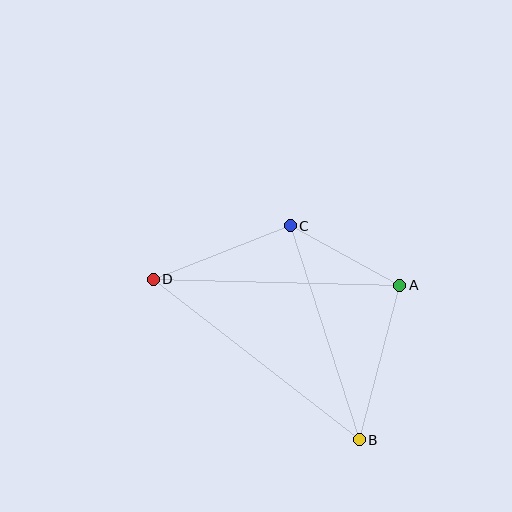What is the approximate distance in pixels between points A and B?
The distance between A and B is approximately 160 pixels.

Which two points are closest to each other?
Points A and C are closest to each other.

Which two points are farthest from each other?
Points B and D are farthest from each other.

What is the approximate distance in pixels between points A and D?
The distance between A and D is approximately 247 pixels.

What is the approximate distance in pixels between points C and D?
The distance between C and D is approximately 147 pixels.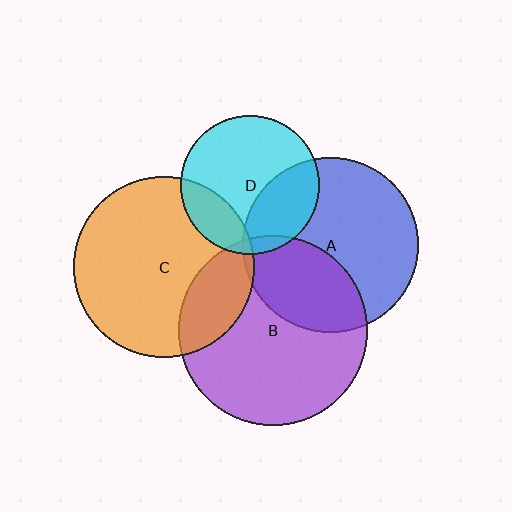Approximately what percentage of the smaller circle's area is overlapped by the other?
Approximately 30%.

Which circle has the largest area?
Circle B (purple).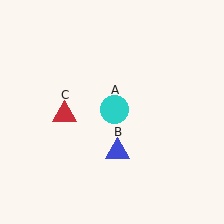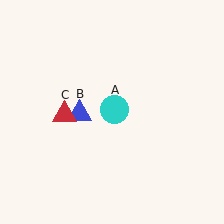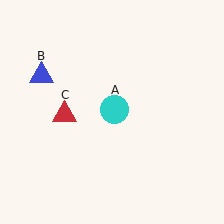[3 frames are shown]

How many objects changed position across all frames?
1 object changed position: blue triangle (object B).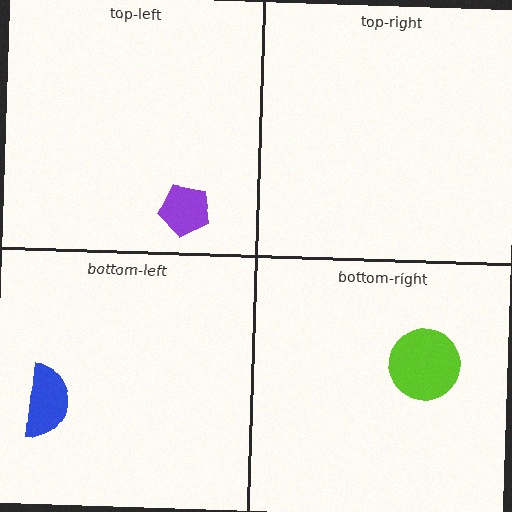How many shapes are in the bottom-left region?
1.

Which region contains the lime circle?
The bottom-right region.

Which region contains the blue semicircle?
The bottom-left region.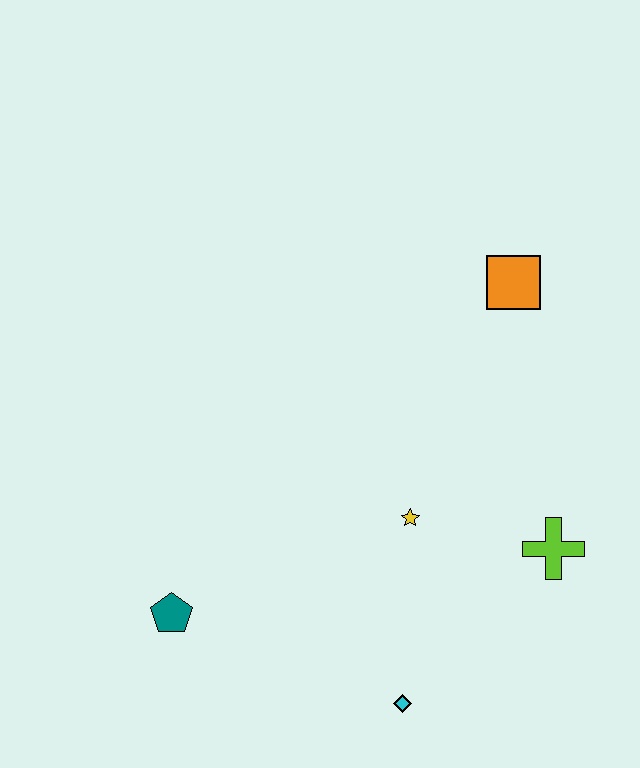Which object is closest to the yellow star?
The lime cross is closest to the yellow star.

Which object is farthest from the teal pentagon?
The orange square is farthest from the teal pentagon.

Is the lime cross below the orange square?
Yes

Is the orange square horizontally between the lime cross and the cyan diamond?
Yes